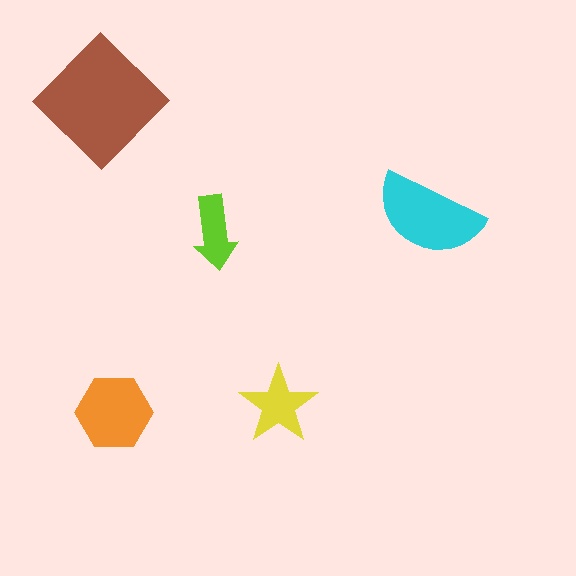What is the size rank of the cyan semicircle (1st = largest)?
2nd.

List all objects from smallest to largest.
The lime arrow, the yellow star, the orange hexagon, the cyan semicircle, the brown diamond.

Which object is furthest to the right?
The cyan semicircle is rightmost.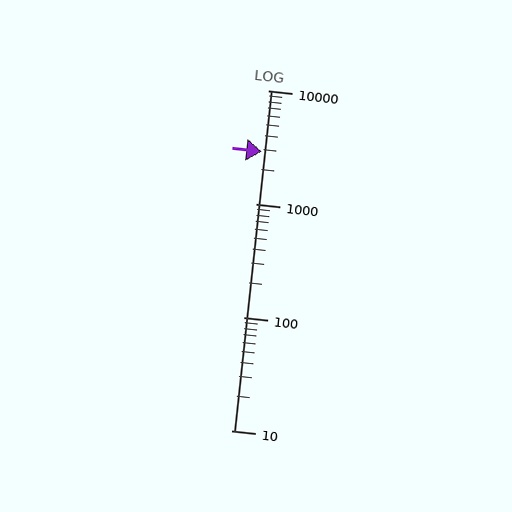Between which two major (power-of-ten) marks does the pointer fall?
The pointer is between 1000 and 10000.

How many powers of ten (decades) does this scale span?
The scale spans 3 decades, from 10 to 10000.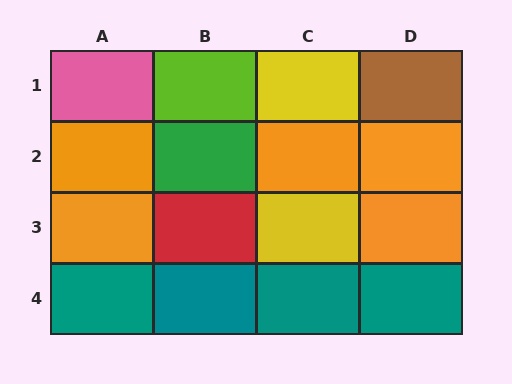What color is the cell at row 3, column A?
Orange.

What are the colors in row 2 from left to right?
Orange, green, orange, orange.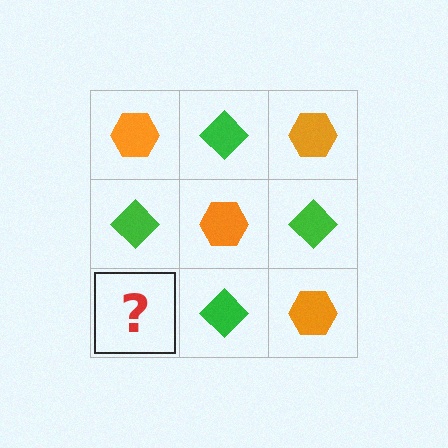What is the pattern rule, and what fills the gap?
The rule is that it alternates orange hexagon and green diamond in a checkerboard pattern. The gap should be filled with an orange hexagon.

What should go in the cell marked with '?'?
The missing cell should contain an orange hexagon.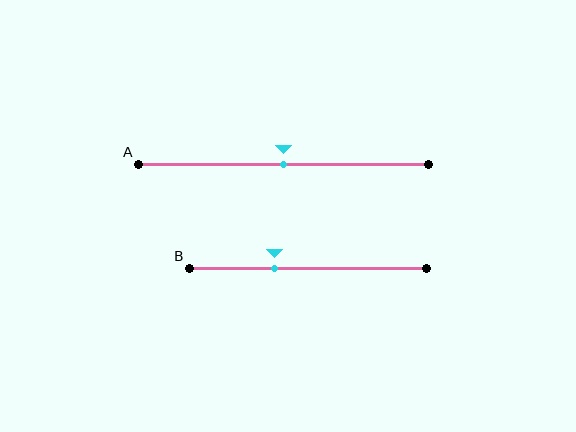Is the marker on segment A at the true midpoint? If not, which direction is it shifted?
Yes, the marker on segment A is at the true midpoint.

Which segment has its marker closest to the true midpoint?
Segment A has its marker closest to the true midpoint.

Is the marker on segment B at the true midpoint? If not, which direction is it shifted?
No, the marker on segment B is shifted to the left by about 14% of the segment length.